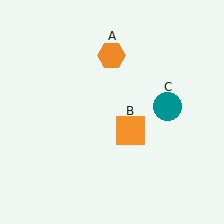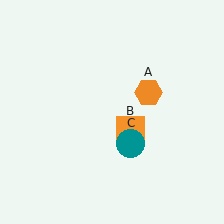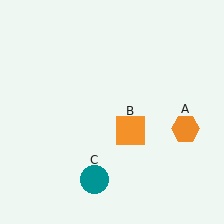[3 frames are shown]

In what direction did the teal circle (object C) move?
The teal circle (object C) moved down and to the left.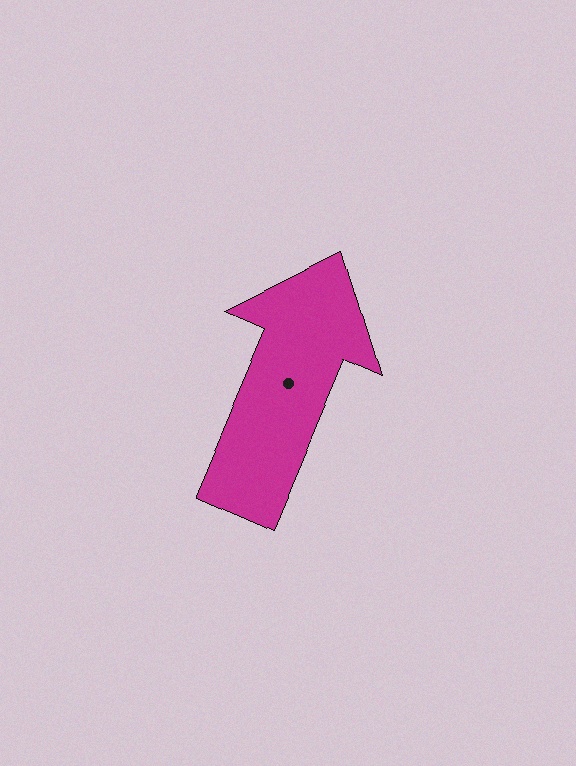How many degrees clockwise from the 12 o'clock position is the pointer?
Approximately 23 degrees.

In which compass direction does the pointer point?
Northeast.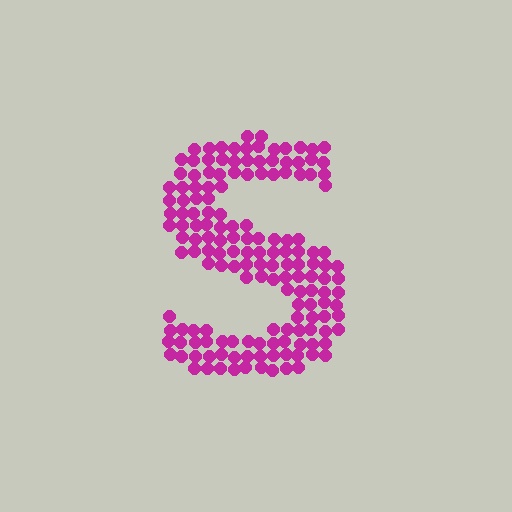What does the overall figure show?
The overall figure shows the letter S.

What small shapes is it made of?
It is made of small circles.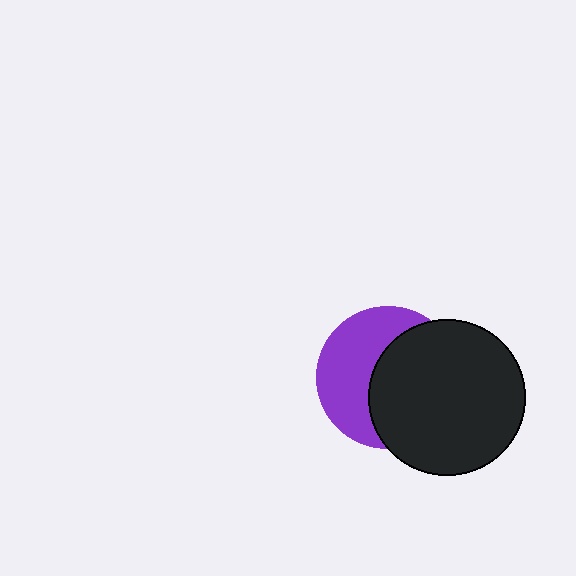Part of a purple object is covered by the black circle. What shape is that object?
It is a circle.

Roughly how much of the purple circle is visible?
About half of it is visible (roughly 46%).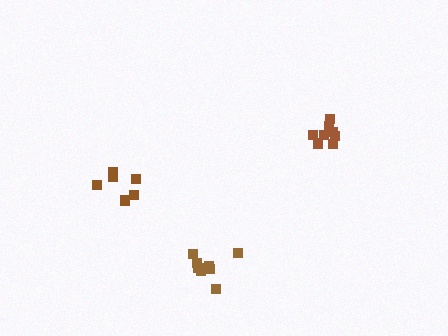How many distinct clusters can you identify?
There are 3 distinct clusters.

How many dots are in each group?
Group 1: 6 dots, Group 2: 8 dots, Group 3: 9 dots (23 total).